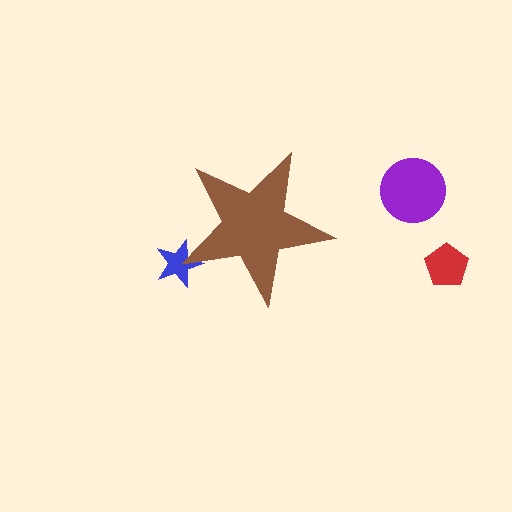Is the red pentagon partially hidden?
No, the red pentagon is fully visible.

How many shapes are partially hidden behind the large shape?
1 shape is partially hidden.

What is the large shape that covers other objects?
A brown star.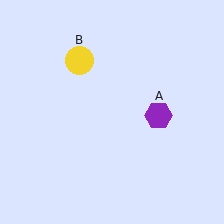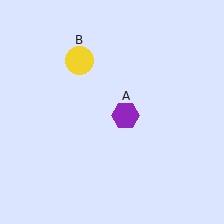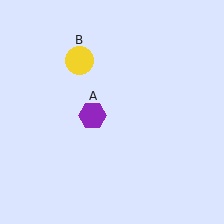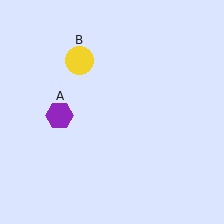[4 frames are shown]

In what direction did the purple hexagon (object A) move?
The purple hexagon (object A) moved left.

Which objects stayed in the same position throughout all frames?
Yellow circle (object B) remained stationary.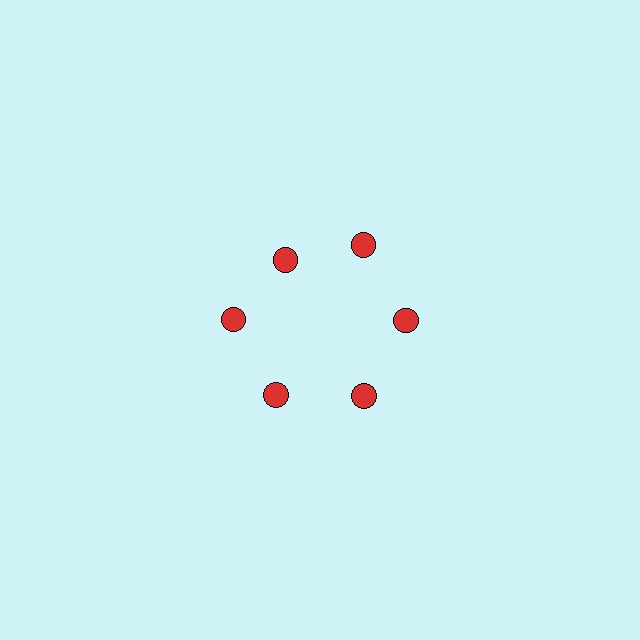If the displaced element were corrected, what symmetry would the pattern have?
It would have 6-fold rotational symmetry — the pattern would map onto itself every 60 degrees.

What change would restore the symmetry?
The symmetry would be restored by moving it outward, back onto the ring so that all 6 circles sit at equal angles and equal distance from the center.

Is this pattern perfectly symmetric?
No. The 6 red circles are arranged in a ring, but one element near the 11 o'clock position is pulled inward toward the center, breaking the 6-fold rotational symmetry.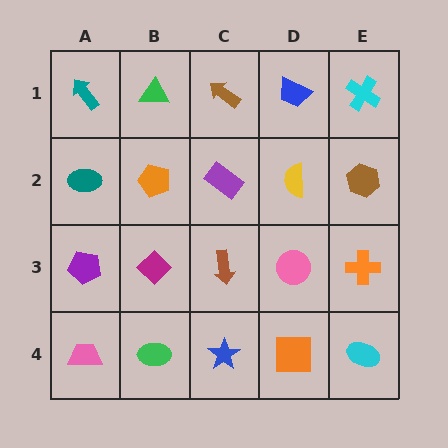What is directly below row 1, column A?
A teal ellipse.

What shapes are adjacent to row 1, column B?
An orange pentagon (row 2, column B), a teal arrow (row 1, column A), a brown arrow (row 1, column C).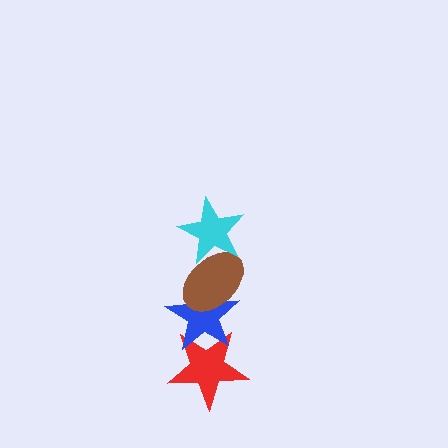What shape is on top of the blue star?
The brown ellipse is on top of the blue star.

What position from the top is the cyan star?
The cyan star is 1st from the top.